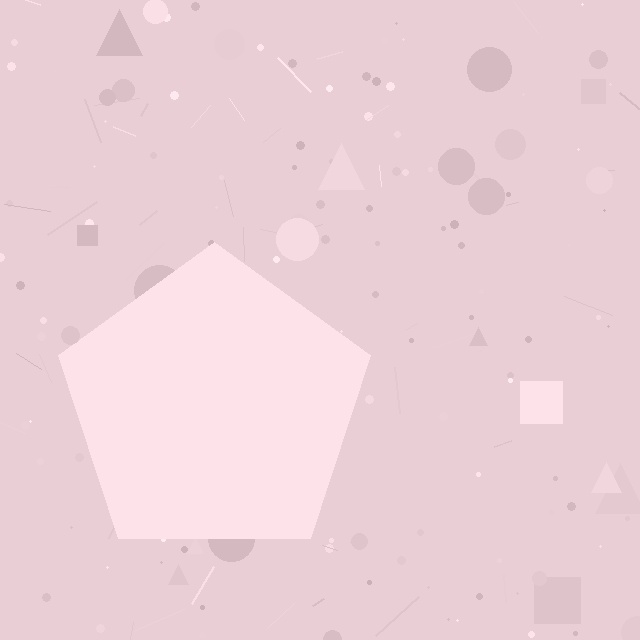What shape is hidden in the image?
A pentagon is hidden in the image.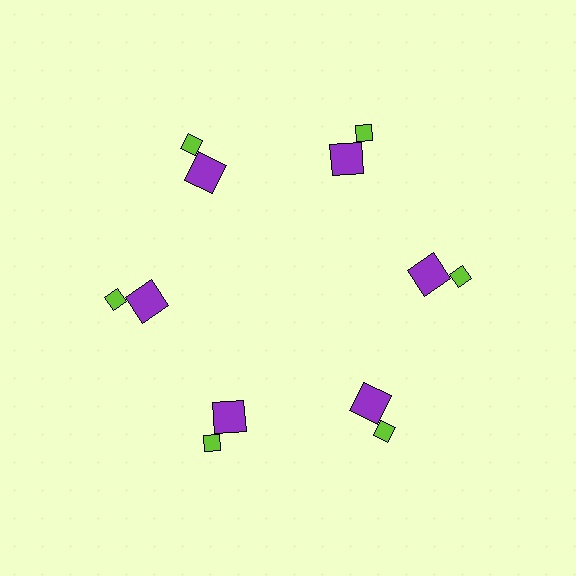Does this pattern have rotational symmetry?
Yes, this pattern has 6-fold rotational symmetry. It looks the same after rotating 60 degrees around the center.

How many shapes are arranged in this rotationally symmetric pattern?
There are 12 shapes, arranged in 6 groups of 2.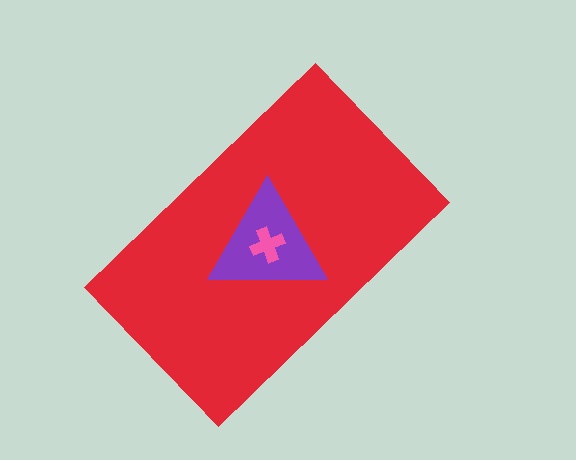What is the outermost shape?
The red rectangle.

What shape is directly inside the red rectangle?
The purple triangle.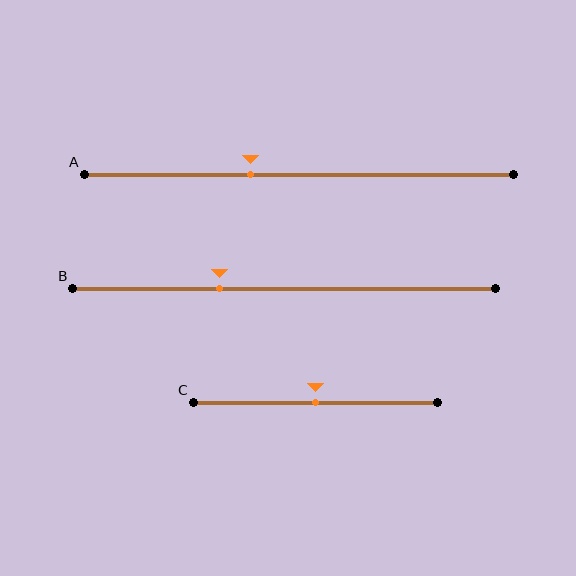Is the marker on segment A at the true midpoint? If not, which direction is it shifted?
No, the marker on segment A is shifted to the left by about 11% of the segment length.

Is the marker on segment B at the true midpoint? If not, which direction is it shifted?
No, the marker on segment B is shifted to the left by about 15% of the segment length.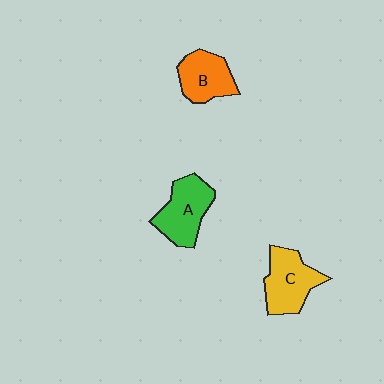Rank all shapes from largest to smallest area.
From largest to smallest: C (yellow), A (green), B (orange).